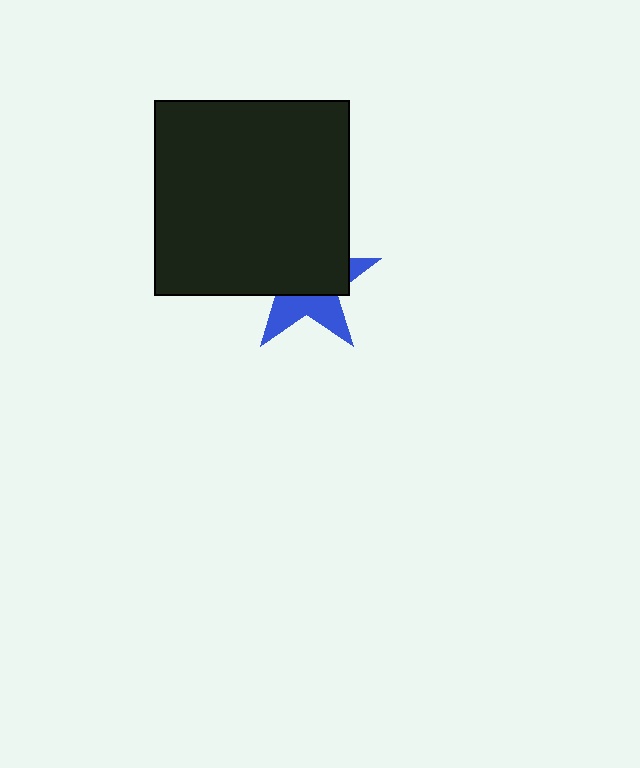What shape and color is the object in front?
The object in front is a black square.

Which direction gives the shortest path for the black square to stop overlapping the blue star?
Moving up gives the shortest separation.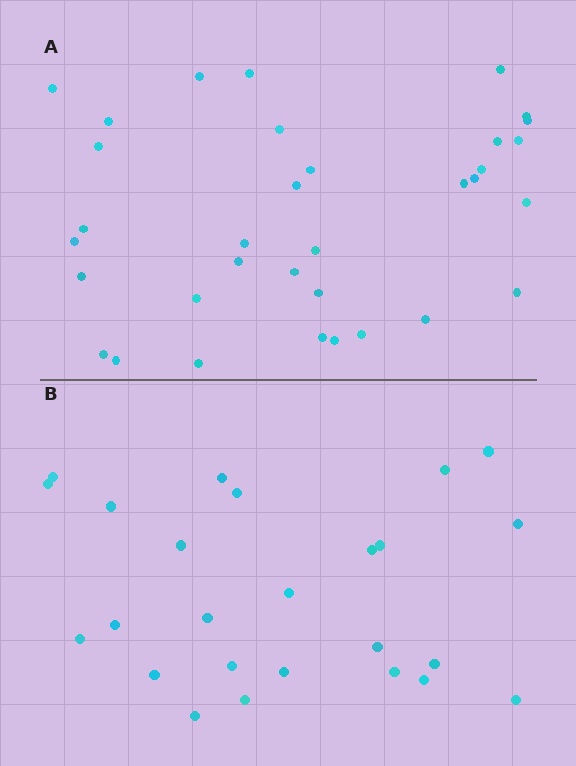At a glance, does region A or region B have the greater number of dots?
Region A (the top region) has more dots.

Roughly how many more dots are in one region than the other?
Region A has roughly 8 or so more dots than region B.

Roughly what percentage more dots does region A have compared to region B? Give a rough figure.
About 35% more.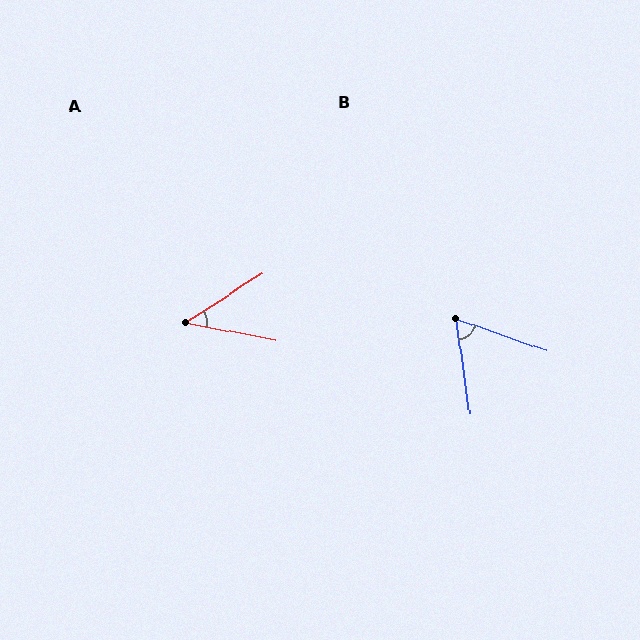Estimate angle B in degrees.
Approximately 62 degrees.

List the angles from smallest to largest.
A (43°), B (62°).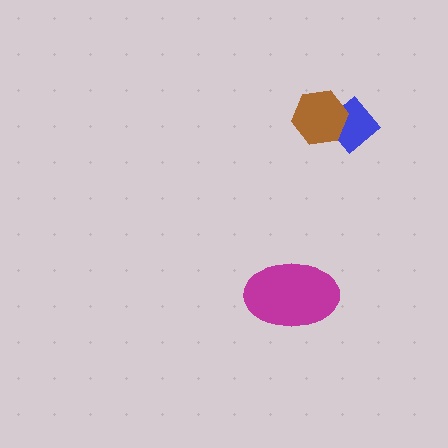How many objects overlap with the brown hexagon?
1 object overlaps with the brown hexagon.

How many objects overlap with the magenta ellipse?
0 objects overlap with the magenta ellipse.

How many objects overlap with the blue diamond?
1 object overlaps with the blue diamond.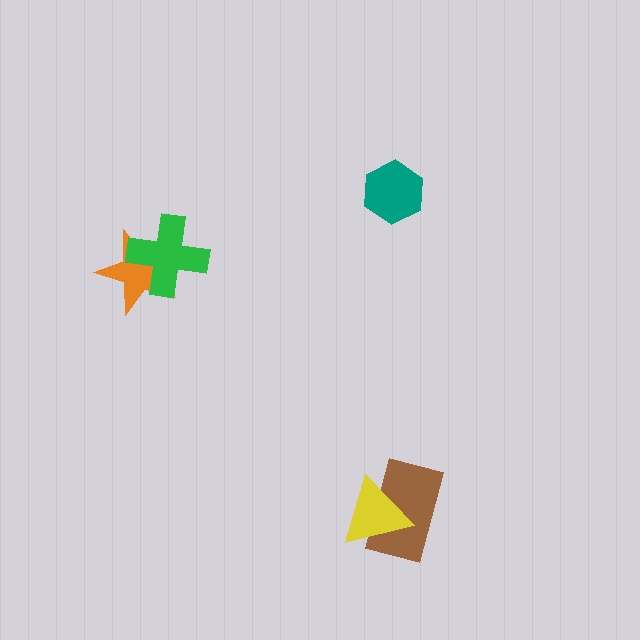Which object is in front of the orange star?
The green cross is in front of the orange star.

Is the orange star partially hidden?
Yes, it is partially covered by another shape.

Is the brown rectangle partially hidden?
Yes, it is partially covered by another shape.